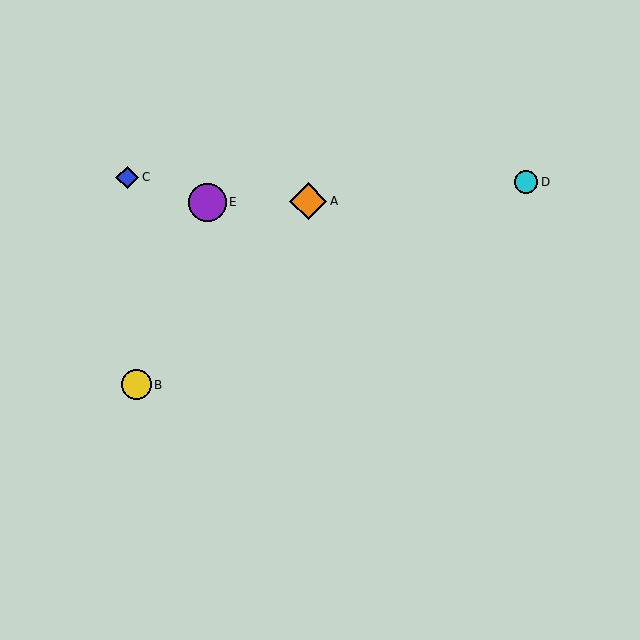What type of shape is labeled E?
Shape E is a purple circle.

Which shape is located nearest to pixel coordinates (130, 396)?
The yellow circle (labeled B) at (136, 385) is nearest to that location.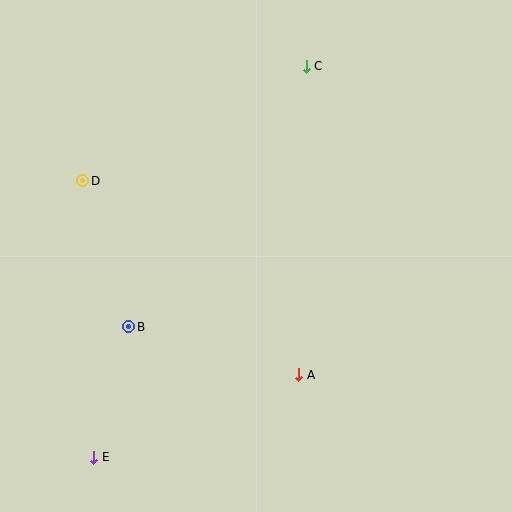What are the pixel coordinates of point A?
Point A is at (299, 375).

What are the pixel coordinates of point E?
Point E is at (94, 457).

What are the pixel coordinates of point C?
Point C is at (306, 66).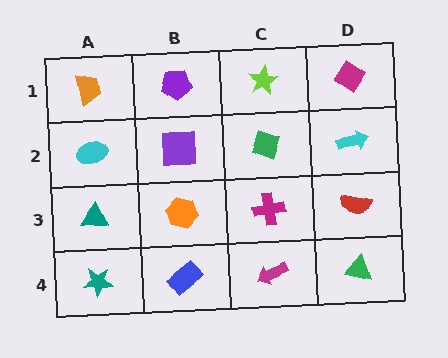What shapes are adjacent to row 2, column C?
A lime star (row 1, column C), a magenta cross (row 3, column C), a purple square (row 2, column B), a cyan arrow (row 2, column D).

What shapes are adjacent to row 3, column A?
A cyan ellipse (row 2, column A), a teal star (row 4, column A), an orange hexagon (row 3, column B).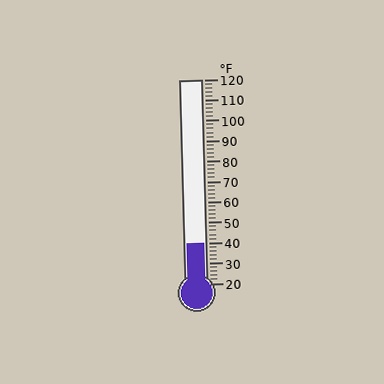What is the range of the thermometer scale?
The thermometer scale ranges from 20°F to 120°F.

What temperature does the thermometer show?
The thermometer shows approximately 40°F.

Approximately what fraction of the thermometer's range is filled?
The thermometer is filled to approximately 20% of its range.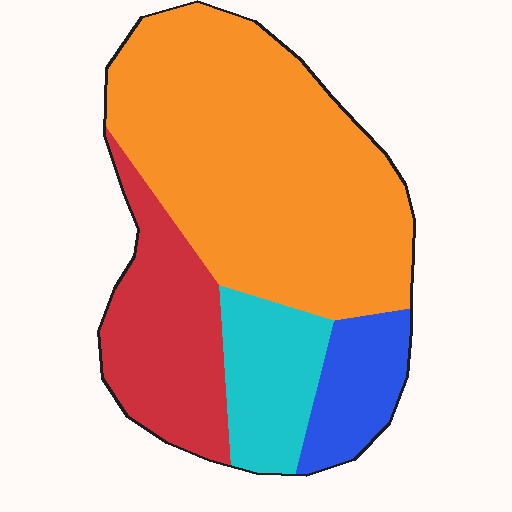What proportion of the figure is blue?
Blue takes up less than a sixth of the figure.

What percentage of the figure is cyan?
Cyan takes up about one eighth (1/8) of the figure.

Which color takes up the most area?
Orange, at roughly 55%.